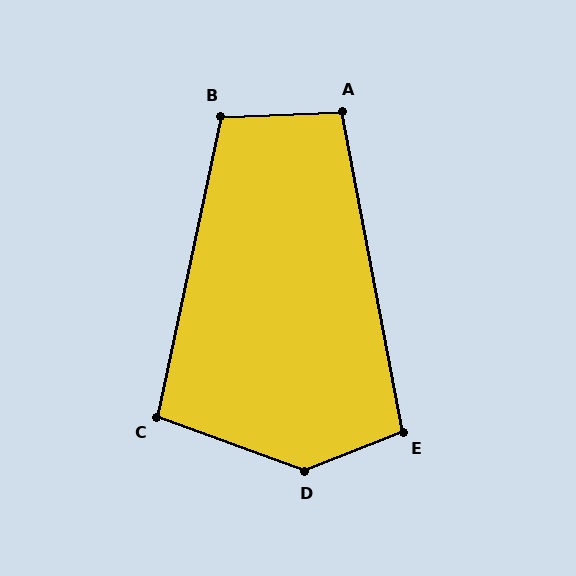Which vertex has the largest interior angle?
D, at approximately 138 degrees.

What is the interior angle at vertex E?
Approximately 101 degrees (obtuse).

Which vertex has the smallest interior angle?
C, at approximately 98 degrees.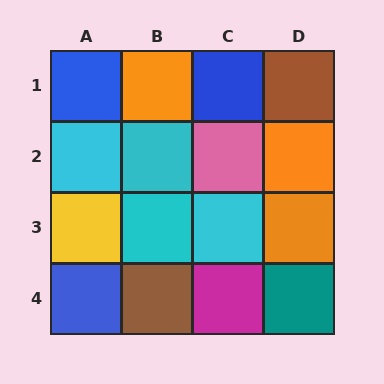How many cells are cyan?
4 cells are cyan.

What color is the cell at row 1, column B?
Orange.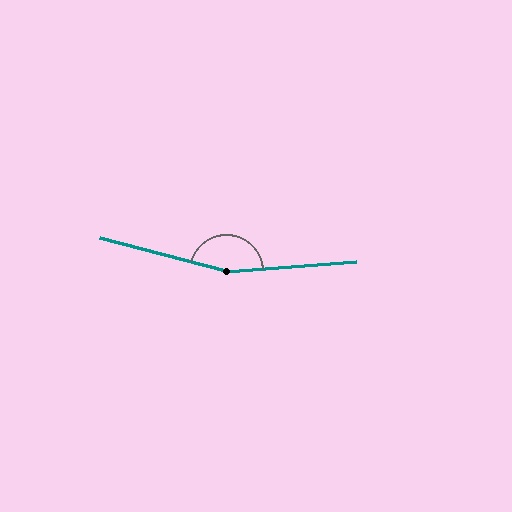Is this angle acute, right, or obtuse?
It is obtuse.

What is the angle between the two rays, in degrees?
Approximately 161 degrees.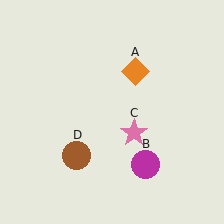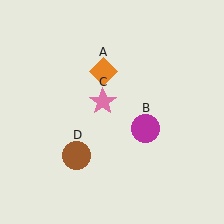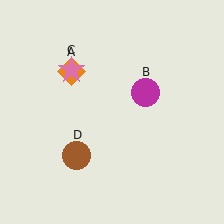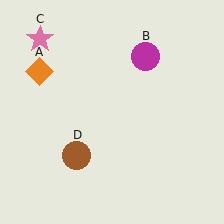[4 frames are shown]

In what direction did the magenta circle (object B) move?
The magenta circle (object B) moved up.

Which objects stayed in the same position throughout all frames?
Brown circle (object D) remained stationary.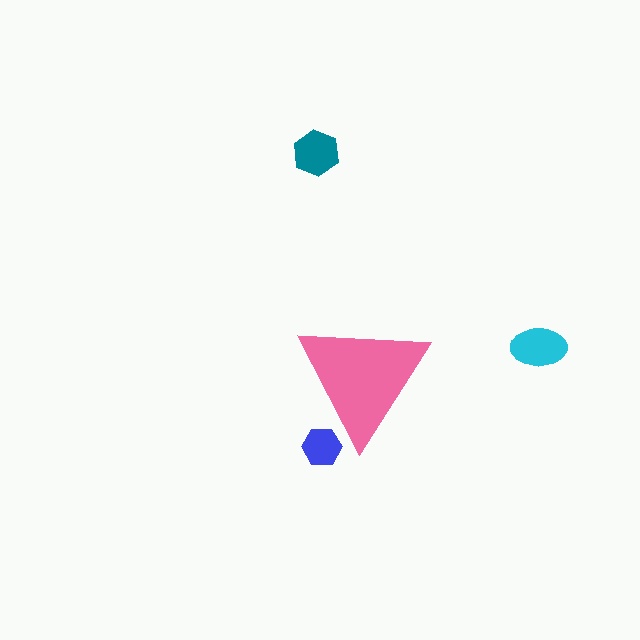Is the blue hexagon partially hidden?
Yes, the blue hexagon is partially hidden behind the pink triangle.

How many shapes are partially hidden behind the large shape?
1 shape is partially hidden.